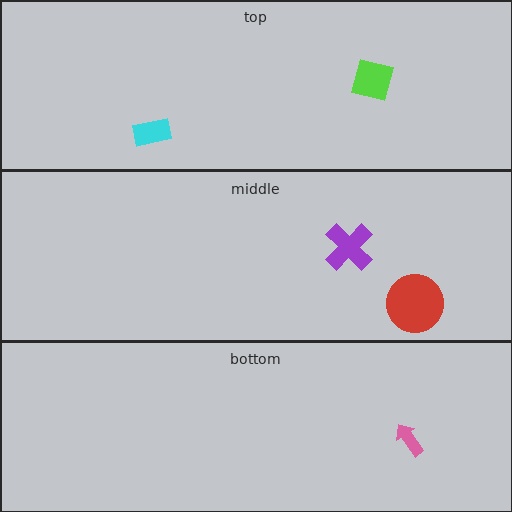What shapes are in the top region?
The cyan rectangle, the lime square.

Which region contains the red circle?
The middle region.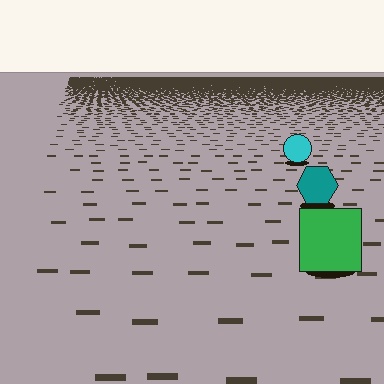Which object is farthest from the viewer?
The cyan circle is farthest from the viewer. It appears smaller and the ground texture around it is denser.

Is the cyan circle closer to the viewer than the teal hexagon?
No. The teal hexagon is closer — you can tell from the texture gradient: the ground texture is coarser near it.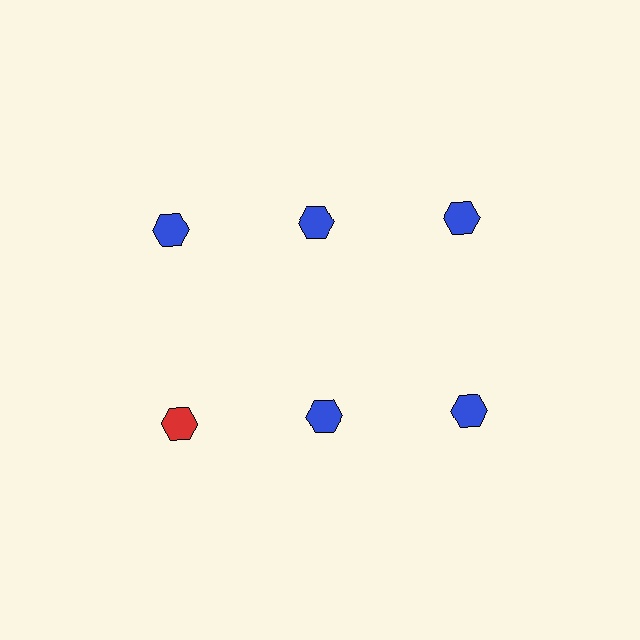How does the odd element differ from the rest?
It has a different color: red instead of blue.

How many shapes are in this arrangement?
There are 6 shapes arranged in a grid pattern.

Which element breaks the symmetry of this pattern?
The red hexagon in the second row, leftmost column breaks the symmetry. All other shapes are blue hexagons.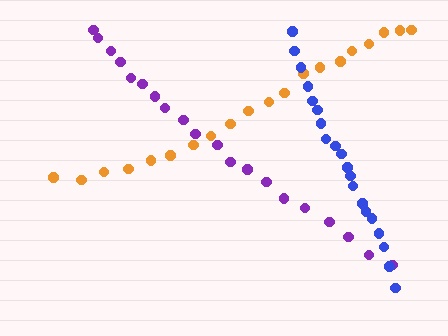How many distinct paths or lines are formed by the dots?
There are 3 distinct paths.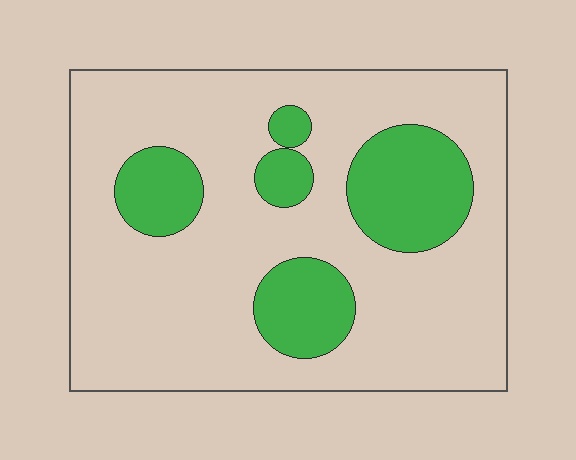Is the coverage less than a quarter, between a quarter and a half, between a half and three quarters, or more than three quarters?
Less than a quarter.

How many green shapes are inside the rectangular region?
5.